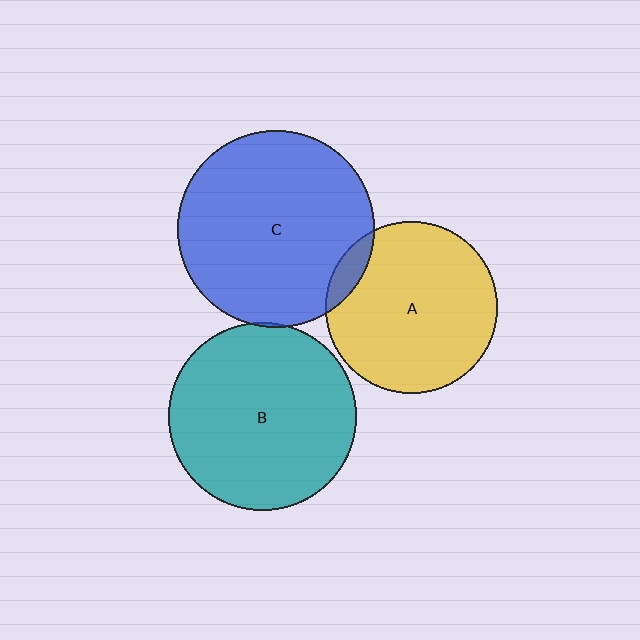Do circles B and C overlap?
Yes.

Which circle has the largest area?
Circle C (blue).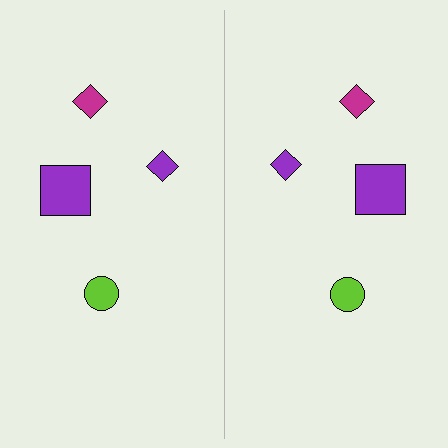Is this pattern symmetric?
Yes, this pattern has bilateral (reflection) symmetry.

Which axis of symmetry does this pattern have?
The pattern has a vertical axis of symmetry running through the center of the image.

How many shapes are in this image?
There are 8 shapes in this image.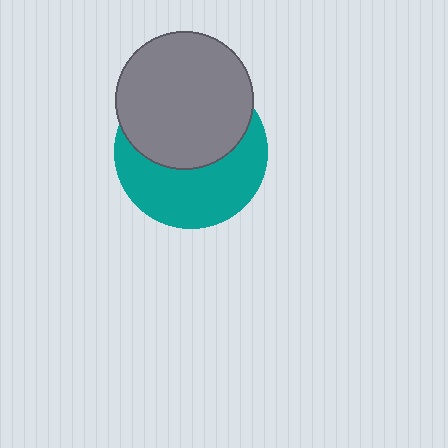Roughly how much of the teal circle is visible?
About half of it is visible (roughly 50%).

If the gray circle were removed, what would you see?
You would see the complete teal circle.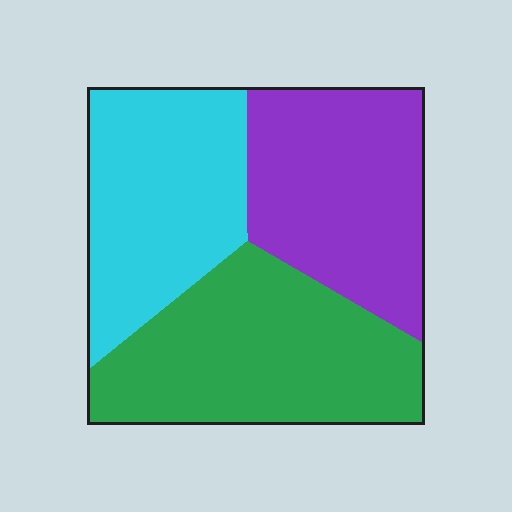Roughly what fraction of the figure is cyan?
Cyan takes up about one third (1/3) of the figure.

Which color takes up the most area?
Green, at roughly 35%.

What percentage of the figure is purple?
Purple takes up between a quarter and a half of the figure.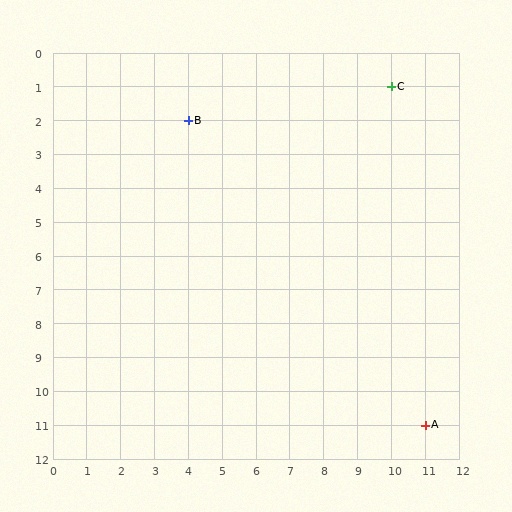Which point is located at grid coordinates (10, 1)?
Point C is at (10, 1).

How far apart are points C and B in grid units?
Points C and B are 6 columns and 1 row apart (about 6.1 grid units diagonally).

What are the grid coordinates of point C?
Point C is at grid coordinates (10, 1).